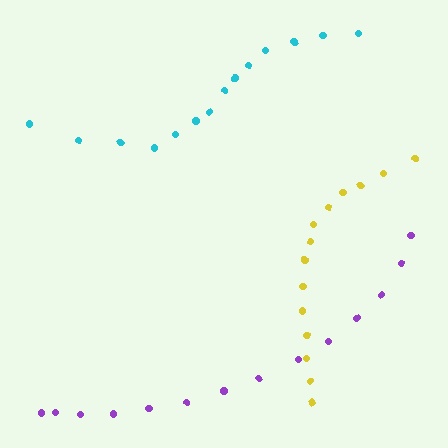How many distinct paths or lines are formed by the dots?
There are 3 distinct paths.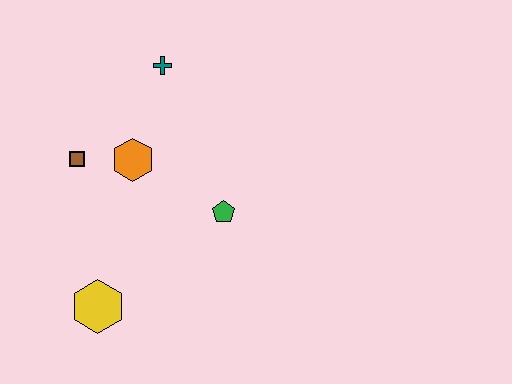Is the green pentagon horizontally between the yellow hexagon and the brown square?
No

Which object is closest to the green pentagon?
The orange hexagon is closest to the green pentagon.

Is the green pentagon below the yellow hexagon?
No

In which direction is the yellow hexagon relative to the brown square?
The yellow hexagon is below the brown square.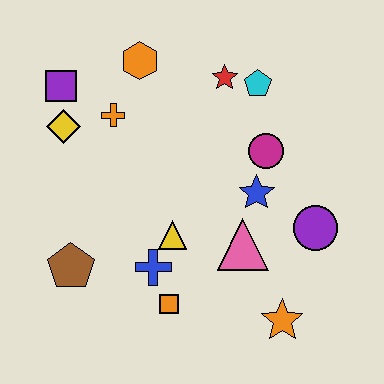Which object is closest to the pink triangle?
The blue star is closest to the pink triangle.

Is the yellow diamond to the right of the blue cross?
No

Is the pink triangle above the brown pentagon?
Yes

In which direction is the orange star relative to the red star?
The orange star is below the red star.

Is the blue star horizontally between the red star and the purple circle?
Yes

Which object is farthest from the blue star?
The purple square is farthest from the blue star.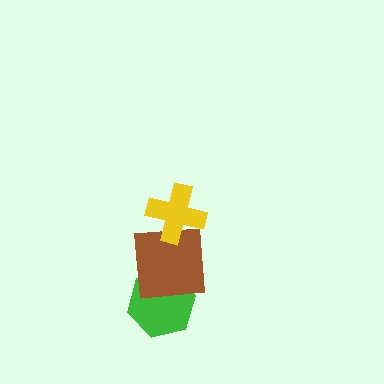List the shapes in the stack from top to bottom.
From top to bottom: the yellow cross, the brown square, the green hexagon.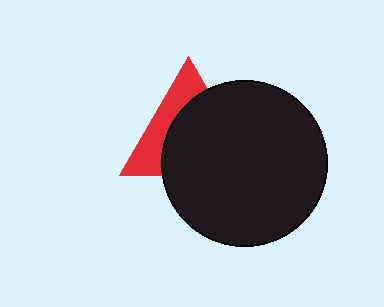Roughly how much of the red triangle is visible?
A small part of it is visible (roughly 37%).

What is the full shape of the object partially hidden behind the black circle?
The partially hidden object is a red triangle.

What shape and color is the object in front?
The object in front is a black circle.